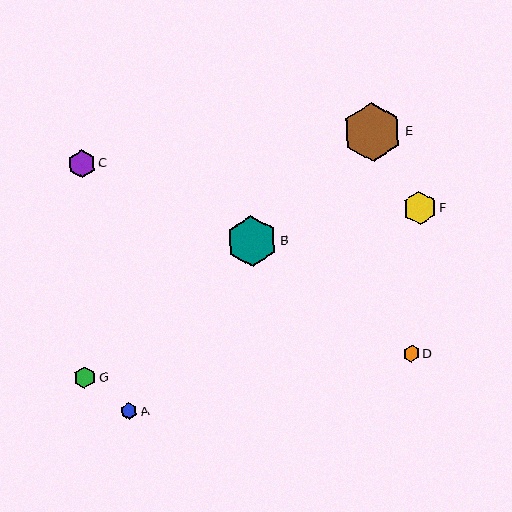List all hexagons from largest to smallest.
From largest to smallest: E, B, F, C, G, A, D.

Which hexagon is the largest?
Hexagon E is the largest with a size of approximately 59 pixels.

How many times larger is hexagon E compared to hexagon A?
Hexagon E is approximately 3.6 times the size of hexagon A.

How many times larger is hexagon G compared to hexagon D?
Hexagon G is approximately 1.3 times the size of hexagon D.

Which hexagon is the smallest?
Hexagon D is the smallest with a size of approximately 16 pixels.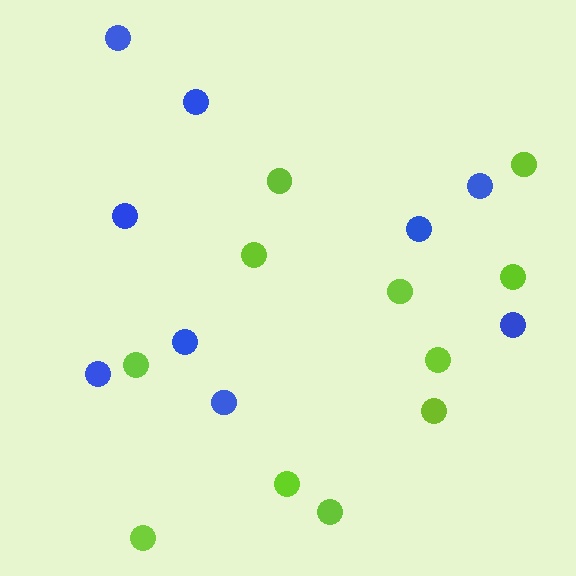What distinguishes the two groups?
There are 2 groups: one group of blue circles (9) and one group of lime circles (11).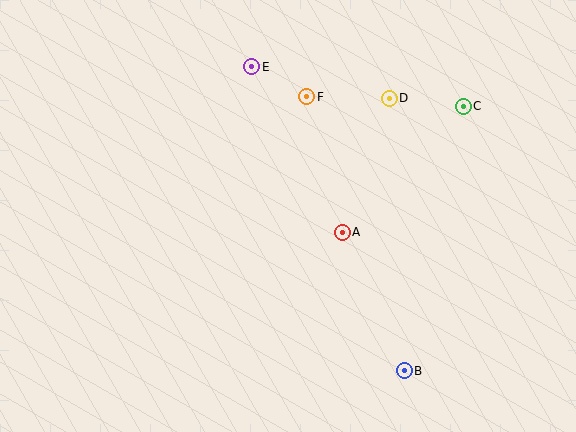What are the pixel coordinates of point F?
Point F is at (307, 97).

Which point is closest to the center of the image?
Point A at (342, 232) is closest to the center.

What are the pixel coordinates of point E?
Point E is at (252, 67).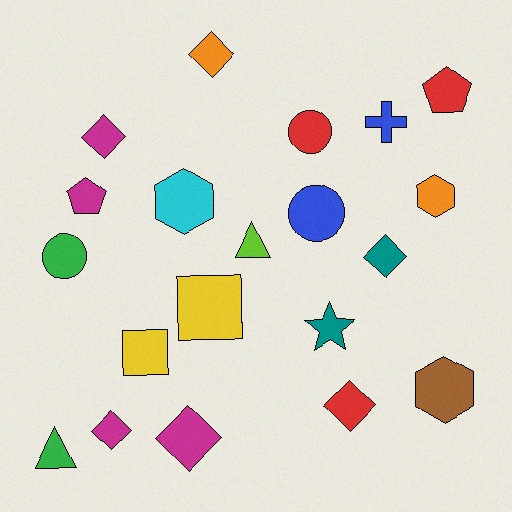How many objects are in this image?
There are 20 objects.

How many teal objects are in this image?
There are 2 teal objects.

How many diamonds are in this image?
There are 6 diamonds.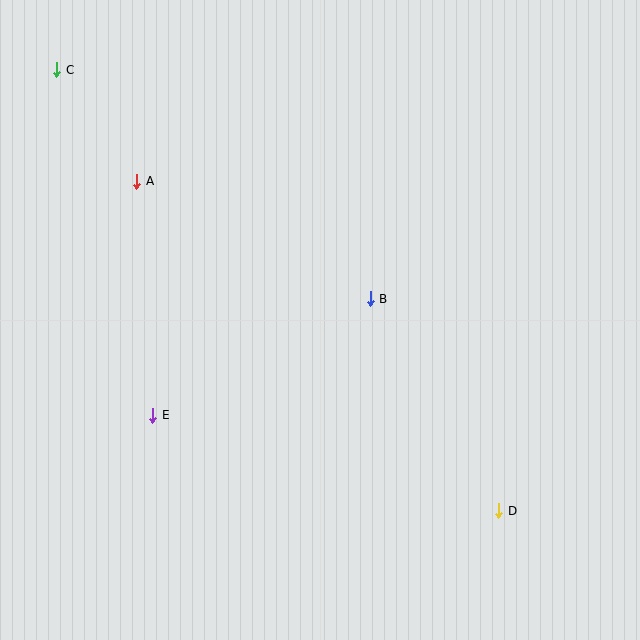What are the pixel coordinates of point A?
Point A is at (137, 181).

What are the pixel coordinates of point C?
Point C is at (57, 70).